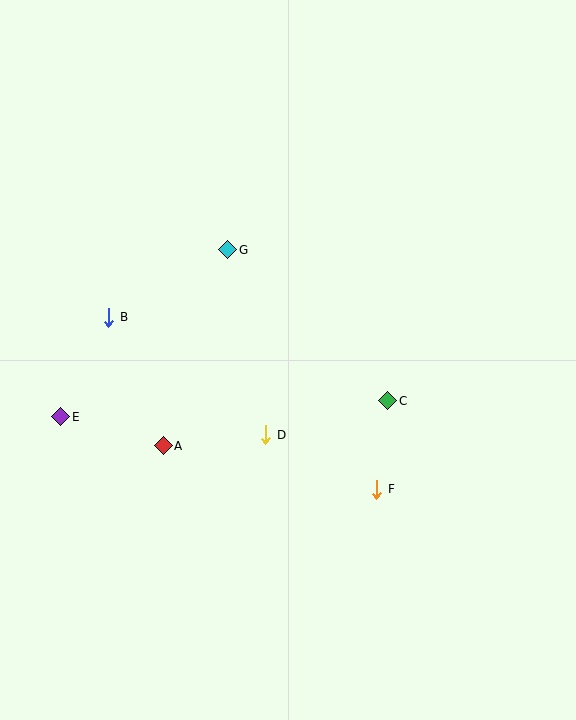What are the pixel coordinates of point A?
Point A is at (163, 446).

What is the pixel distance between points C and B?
The distance between C and B is 292 pixels.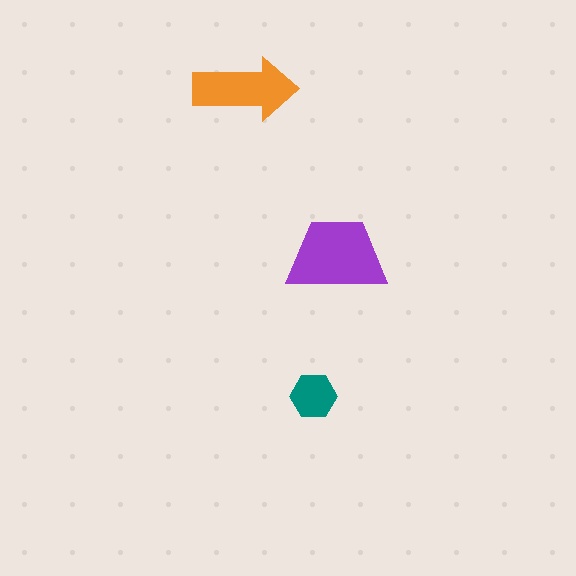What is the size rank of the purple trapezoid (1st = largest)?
1st.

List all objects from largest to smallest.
The purple trapezoid, the orange arrow, the teal hexagon.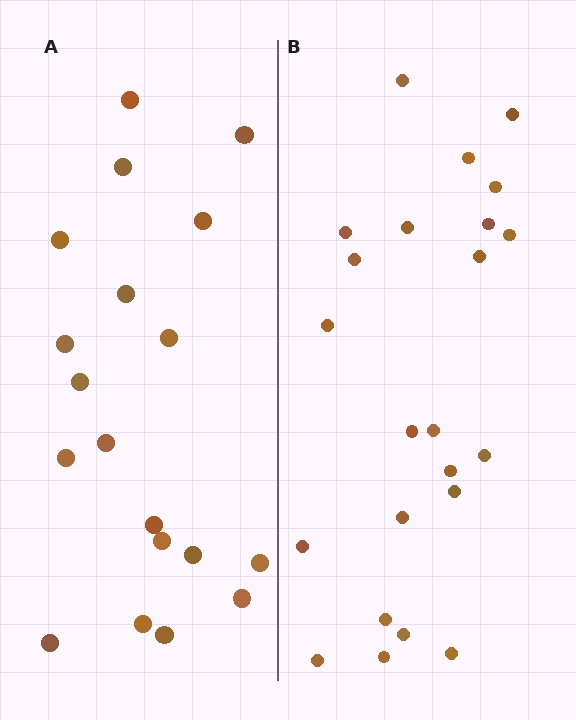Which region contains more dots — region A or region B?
Region B (the right region) has more dots.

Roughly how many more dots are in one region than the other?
Region B has about 4 more dots than region A.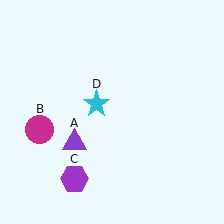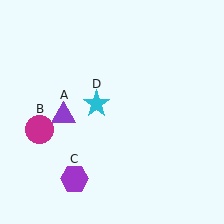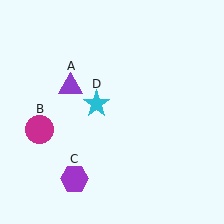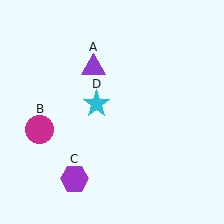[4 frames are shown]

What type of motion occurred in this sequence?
The purple triangle (object A) rotated clockwise around the center of the scene.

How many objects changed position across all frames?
1 object changed position: purple triangle (object A).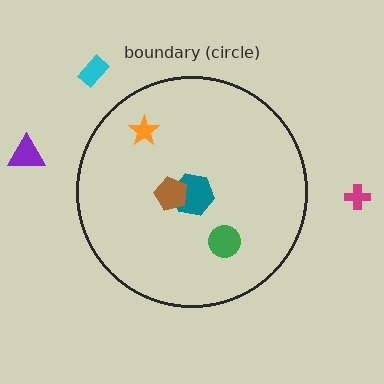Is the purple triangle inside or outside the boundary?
Outside.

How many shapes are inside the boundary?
4 inside, 3 outside.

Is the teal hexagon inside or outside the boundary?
Inside.